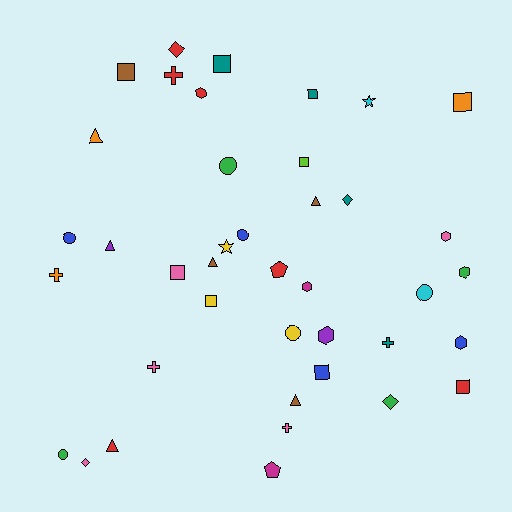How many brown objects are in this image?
There are 4 brown objects.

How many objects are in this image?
There are 40 objects.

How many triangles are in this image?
There are 6 triangles.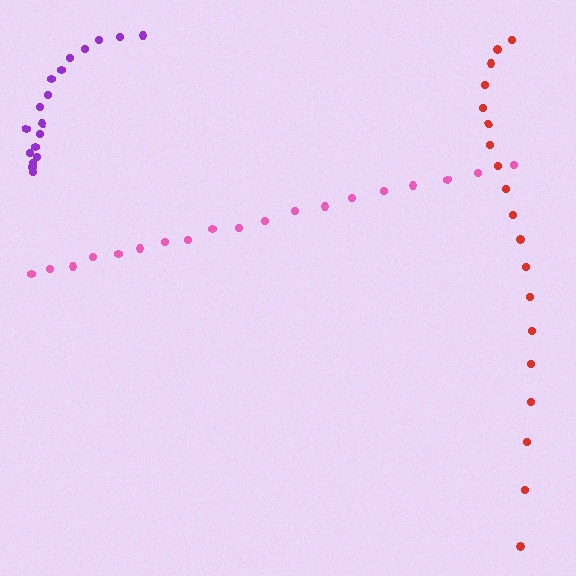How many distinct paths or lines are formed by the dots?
There are 3 distinct paths.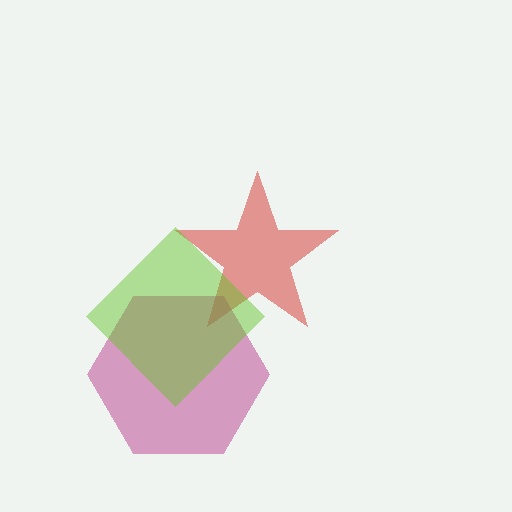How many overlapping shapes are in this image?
There are 3 overlapping shapes in the image.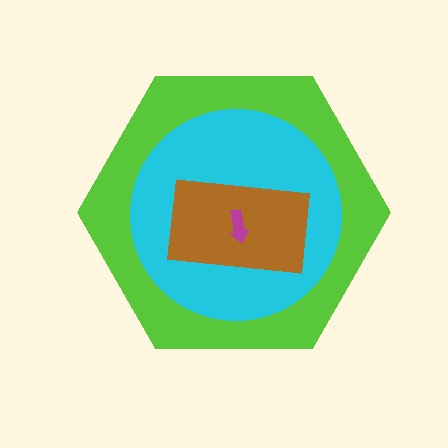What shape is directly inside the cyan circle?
The brown rectangle.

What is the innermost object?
The magenta arrow.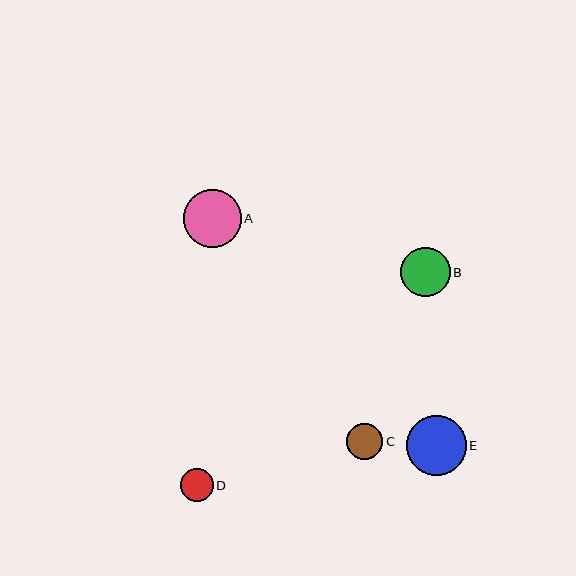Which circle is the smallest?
Circle D is the smallest with a size of approximately 33 pixels.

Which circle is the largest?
Circle E is the largest with a size of approximately 60 pixels.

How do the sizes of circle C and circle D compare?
Circle C and circle D are approximately the same size.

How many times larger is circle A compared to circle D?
Circle A is approximately 1.7 times the size of circle D.